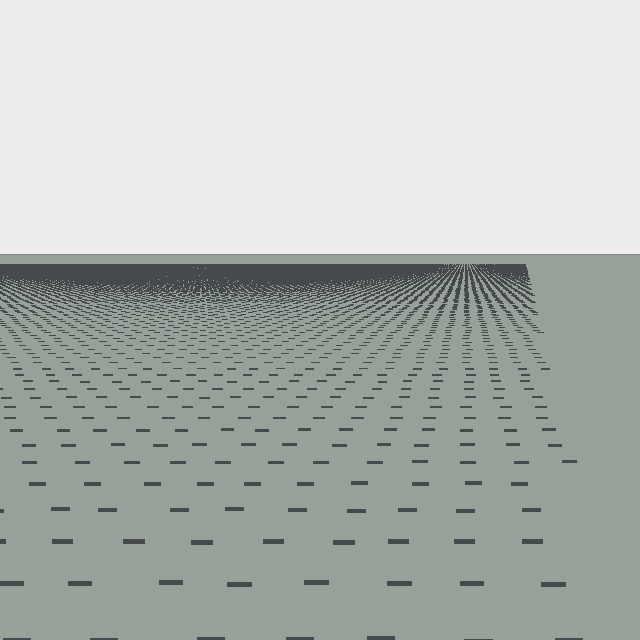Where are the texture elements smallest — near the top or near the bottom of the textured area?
Near the top.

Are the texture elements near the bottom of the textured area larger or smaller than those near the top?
Larger. Near the bottom, elements are closer to the viewer and appear at a bigger on-screen size.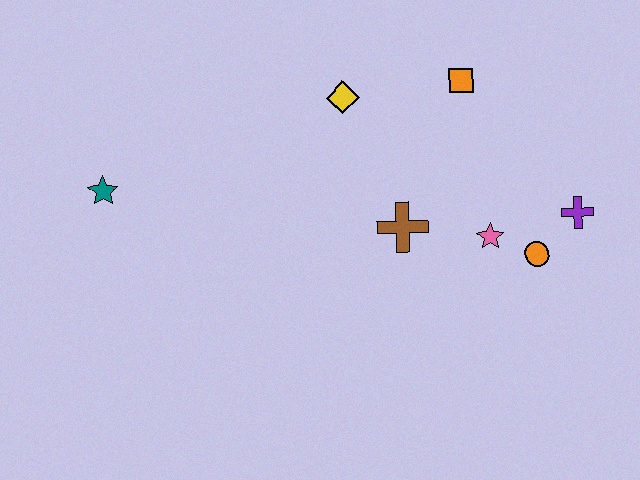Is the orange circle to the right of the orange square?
Yes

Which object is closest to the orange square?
The yellow diamond is closest to the orange square.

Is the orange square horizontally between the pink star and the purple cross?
No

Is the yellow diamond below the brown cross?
No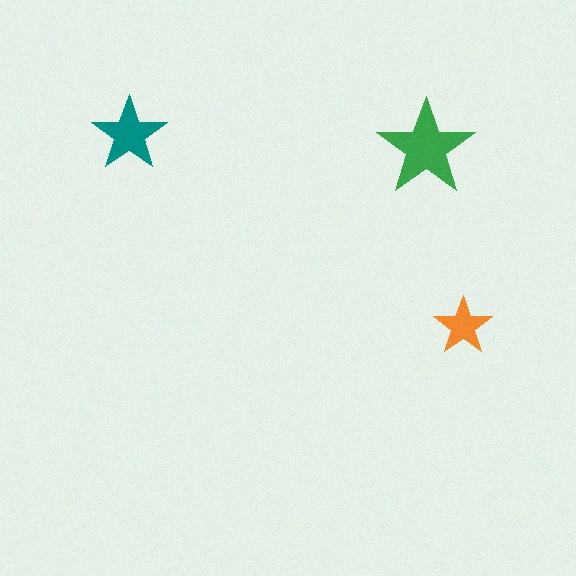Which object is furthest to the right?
The orange star is rightmost.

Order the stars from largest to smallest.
the green one, the teal one, the orange one.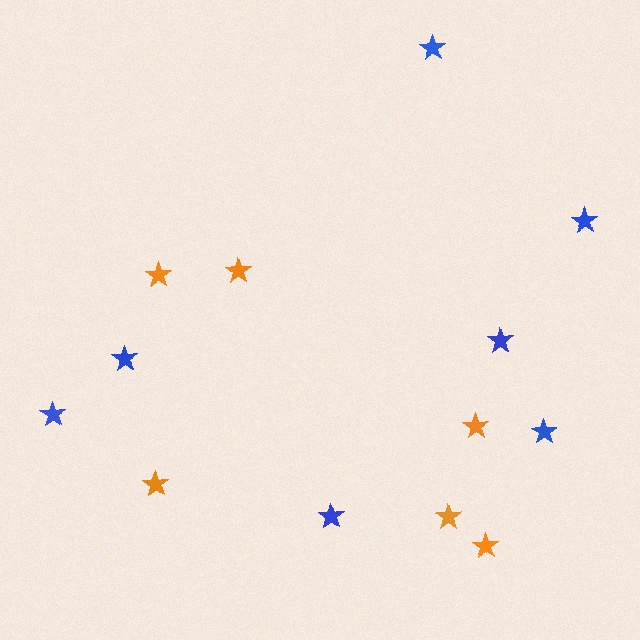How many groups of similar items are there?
There are 2 groups: one group of orange stars (6) and one group of blue stars (7).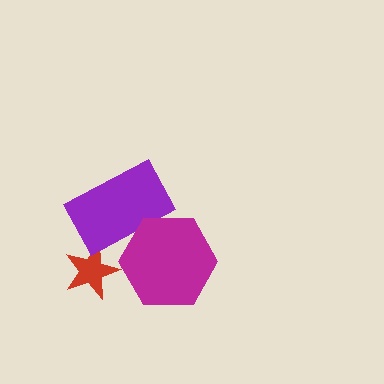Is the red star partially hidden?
Yes, it is partially covered by another shape.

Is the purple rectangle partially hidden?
Yes, it is partially covered by another shape.